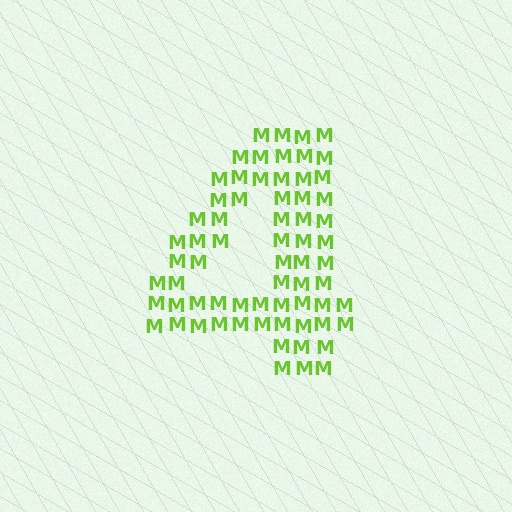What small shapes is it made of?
It is made of small letter M's.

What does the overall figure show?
The overall figure shows the digit 4.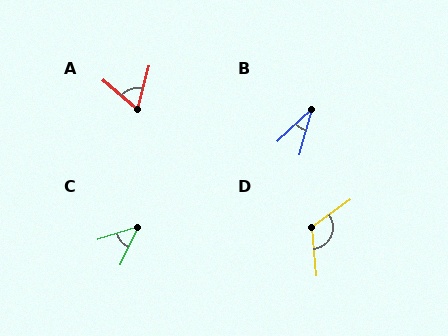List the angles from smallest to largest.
B (31°), C (48°), A (65°), D (120°).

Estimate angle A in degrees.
Approximately 65 degrees.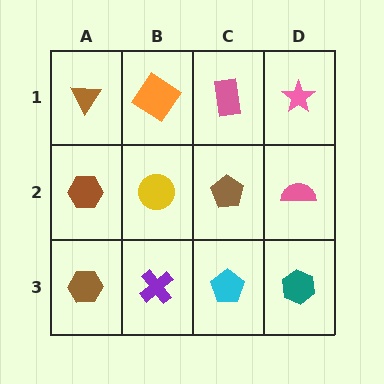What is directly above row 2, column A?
A brown triangle.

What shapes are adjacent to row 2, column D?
A pink star (row 1, column D), a teal hexagon (row 3, column D), a brown pentagon (row 2, column C).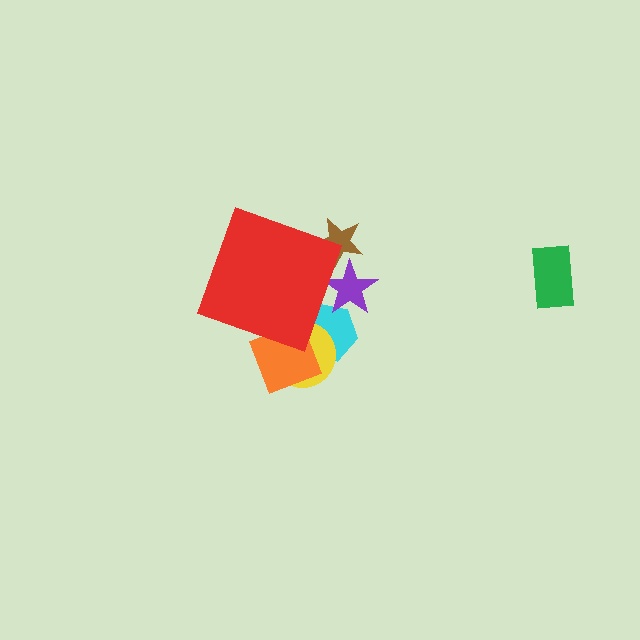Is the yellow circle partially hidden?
Yes, the yellow circle is partially hidden behind the red diamond.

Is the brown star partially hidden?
Yes, the brown star is partially hidden behind the red diamond.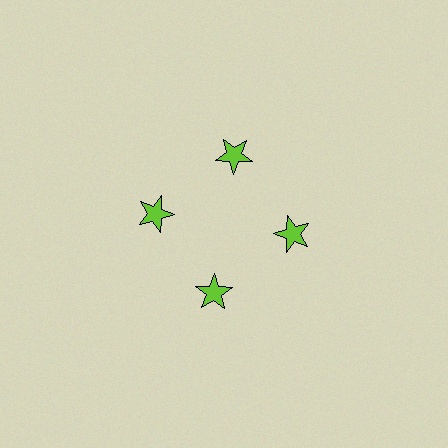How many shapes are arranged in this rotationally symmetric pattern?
There are 4 shapes, arranged in 4 groups of 1.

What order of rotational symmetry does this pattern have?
This pattern has 4-fold rotational symmetry.